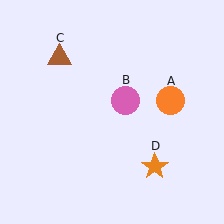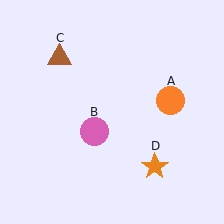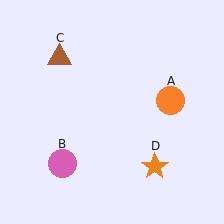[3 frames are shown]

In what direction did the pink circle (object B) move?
The pink circle (object B) moved down and to the left.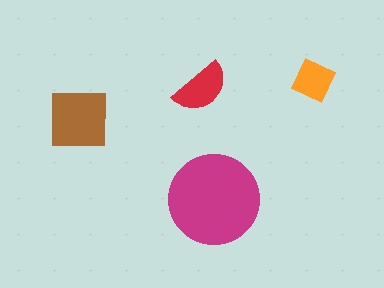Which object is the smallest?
The orange diamond.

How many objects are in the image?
There are 4 objects in the image.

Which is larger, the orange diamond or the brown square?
The brown square.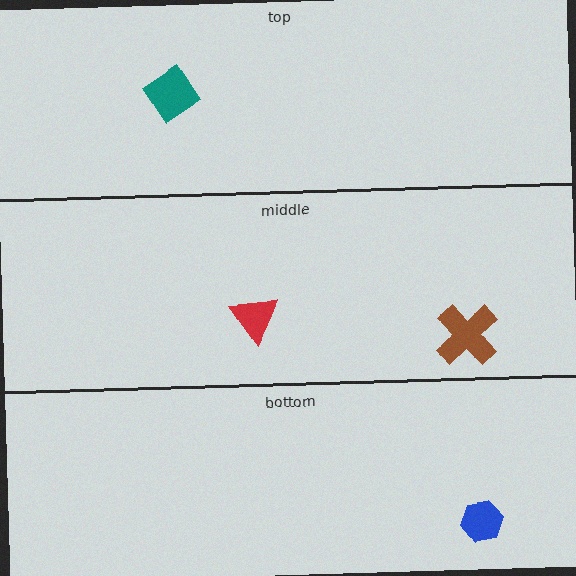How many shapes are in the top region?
1.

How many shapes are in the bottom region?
1.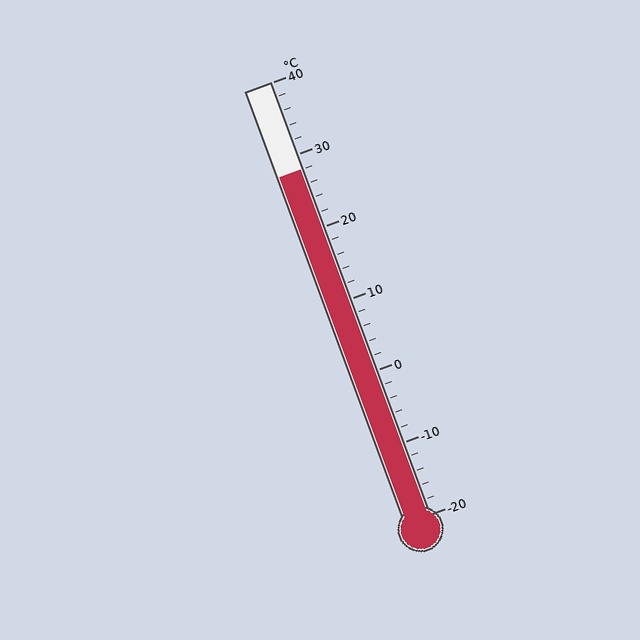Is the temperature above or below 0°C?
The temperature is above 0°C.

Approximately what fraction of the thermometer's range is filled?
The thermometer is filled to approximately 80% of its range.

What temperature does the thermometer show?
The thermometer shows approximately 28°C.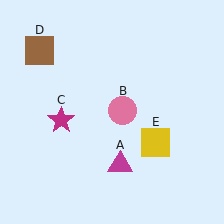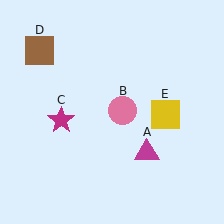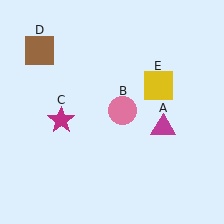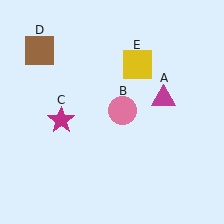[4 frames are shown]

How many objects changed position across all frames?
2 objects changed position: magenta triangle (object A), yellow square (object E).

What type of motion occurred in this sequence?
The magenta triangle (object A), yellow square (object E) rotated counterclockwise around the center of the scene.